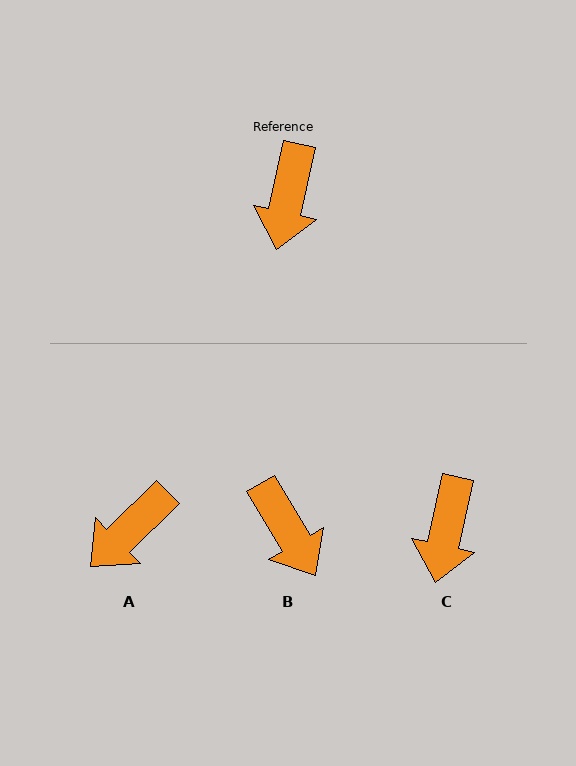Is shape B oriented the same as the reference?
No, it is off by about 43 degrees.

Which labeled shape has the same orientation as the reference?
C.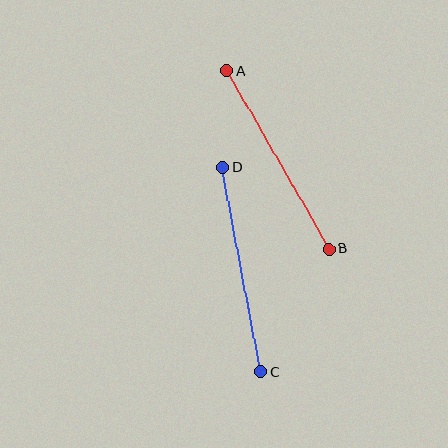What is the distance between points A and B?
The distance is approximately 205 pixels.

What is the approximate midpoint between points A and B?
The midpoint is at approximately (278, 160) pixels.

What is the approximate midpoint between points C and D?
The midpoint is at approximately (242, 269) pixels.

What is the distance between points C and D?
The distance is approximately 208 pixels.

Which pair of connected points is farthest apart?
Points C and D are farthest apart.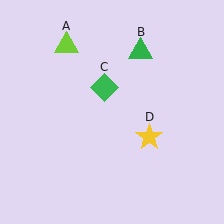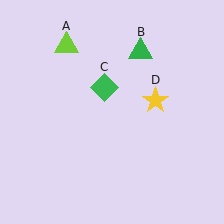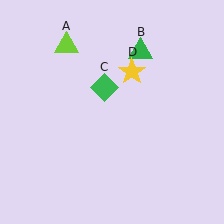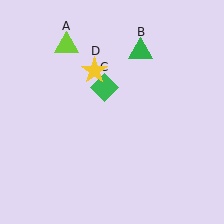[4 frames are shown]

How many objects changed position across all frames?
1 object changed position: yellow star (object D).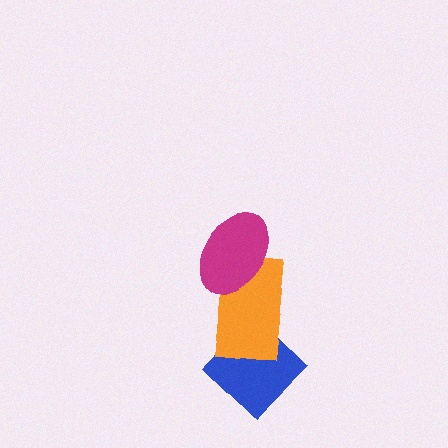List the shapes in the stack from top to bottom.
From top to bottom: the magenta ellipse, the orange rectangle, the blue diamond.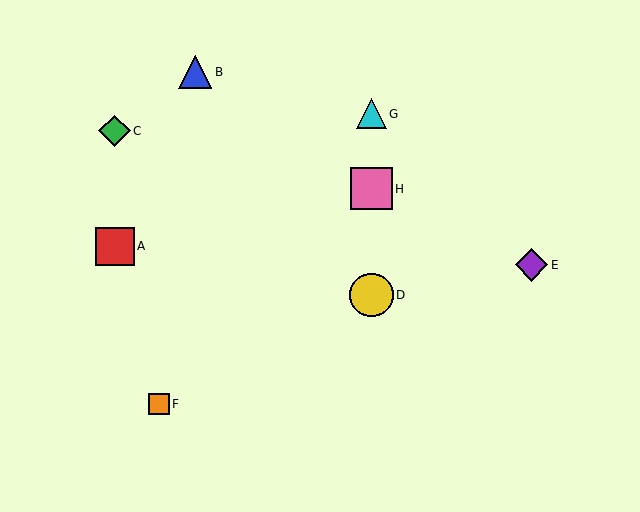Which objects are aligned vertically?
Objects D, G, H are aligned vertically.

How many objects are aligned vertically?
3 objects (D, G, H) are aligned vertically.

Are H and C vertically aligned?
No, H is at x≈371 and C is at x≈114.